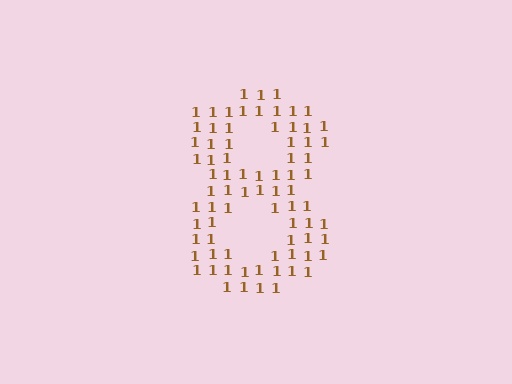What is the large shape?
The large shape is the digit 8.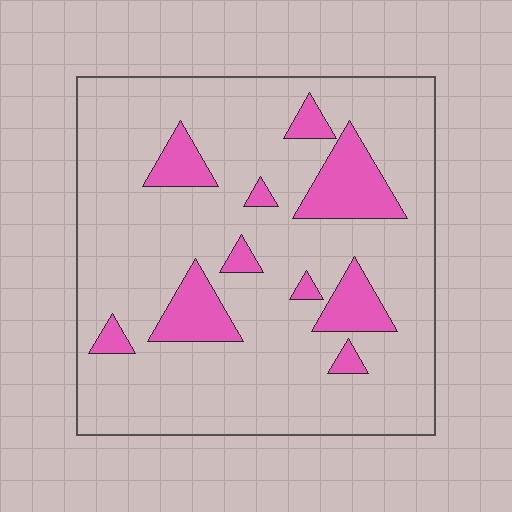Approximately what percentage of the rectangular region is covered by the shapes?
Approximately 15%.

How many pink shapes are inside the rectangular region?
10.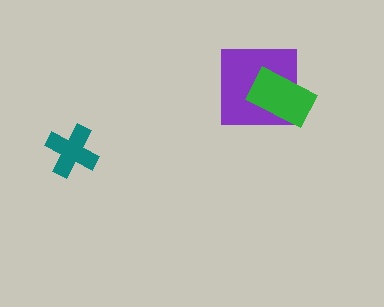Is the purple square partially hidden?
Yes, it is partially covered by another shape.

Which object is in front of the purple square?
The green rectangle is in front of the purple square.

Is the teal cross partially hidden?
No, no other shape covers it.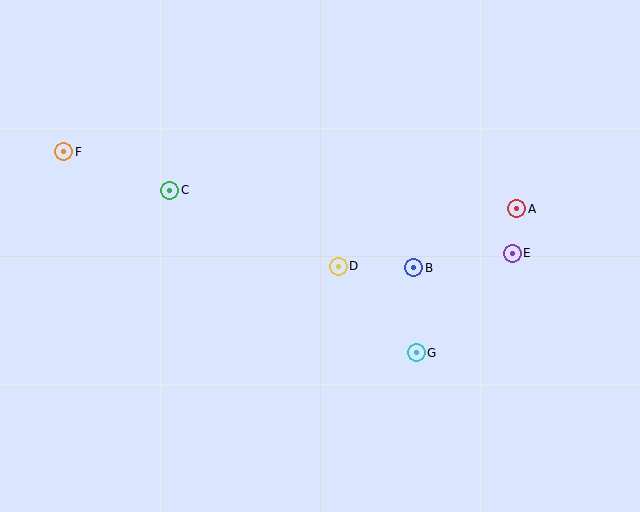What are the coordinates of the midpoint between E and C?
The midpoint between E and C is at (341, 222).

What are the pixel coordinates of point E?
Point E is at (512, 253).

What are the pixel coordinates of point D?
Point D is at (338, 266).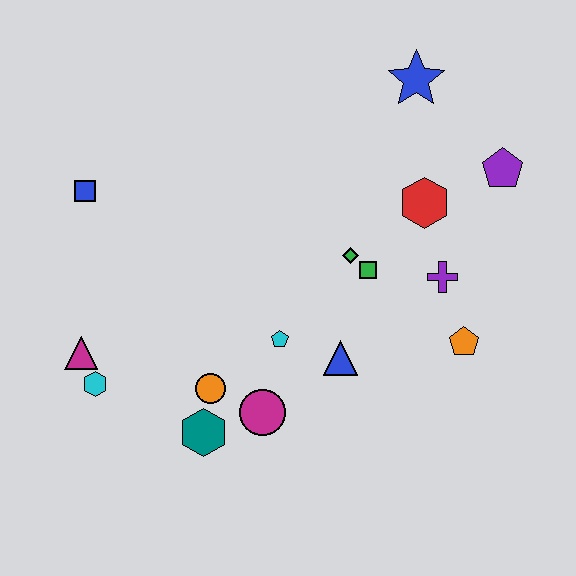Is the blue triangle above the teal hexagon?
Yes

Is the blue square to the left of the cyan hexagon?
Yes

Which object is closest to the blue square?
The magenta triangle is closest to the blue square.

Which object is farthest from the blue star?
The cyan hexagon is farthest from the blue star.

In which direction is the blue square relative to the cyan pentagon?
The blue square is to the left of the cyan pentagon.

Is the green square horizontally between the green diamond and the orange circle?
No